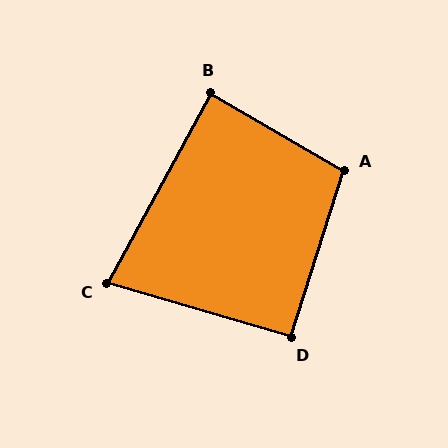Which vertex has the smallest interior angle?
C, at approximately 78 degrees.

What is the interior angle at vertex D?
Approximately 92 degrees (approximately right).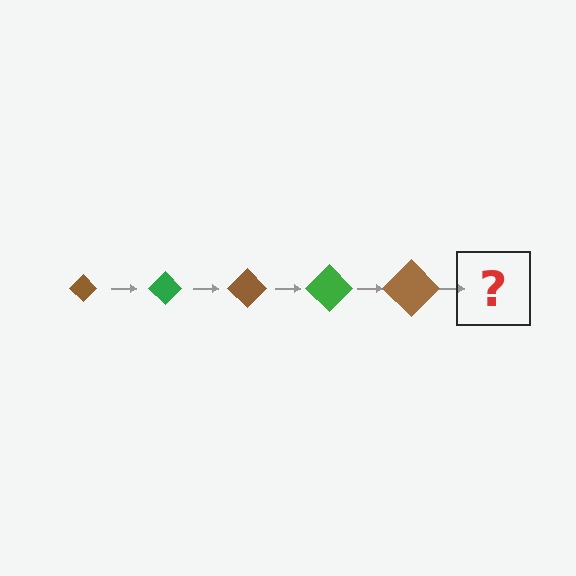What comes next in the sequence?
The next element should be a green diamond, larger than the previous one.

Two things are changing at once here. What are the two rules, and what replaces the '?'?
The two rules are that the diamond grows larger each step and the color cycles through brown and green. The '?' should be a green diamond, larger than the previous one.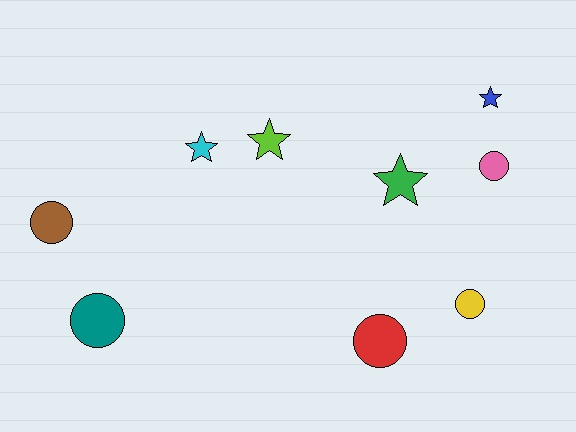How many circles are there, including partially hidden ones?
There are 5 circles.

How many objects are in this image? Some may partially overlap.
There are 9 objects.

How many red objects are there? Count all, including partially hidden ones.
There is 1 red object.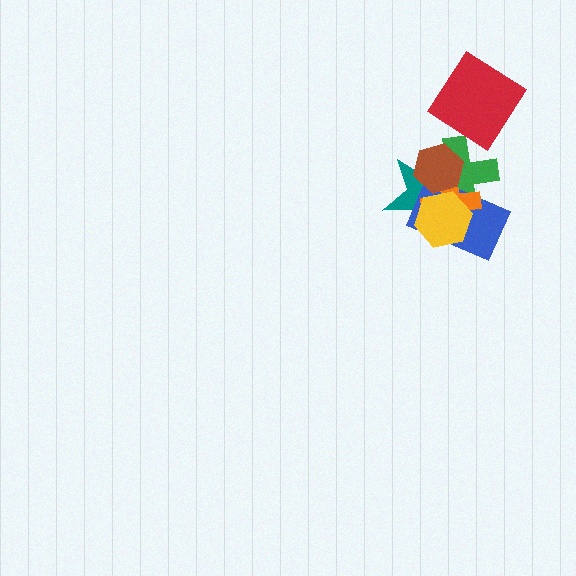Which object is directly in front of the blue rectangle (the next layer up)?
The orange cross is directly in front of the blue rectangle.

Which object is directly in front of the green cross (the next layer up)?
The blue rectangle is directly in front of the green cross.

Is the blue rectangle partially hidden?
Yes, it is partially covered by another shape.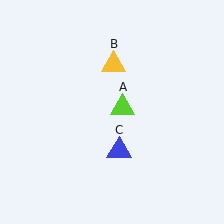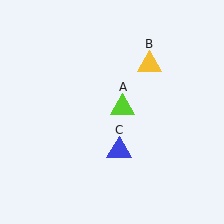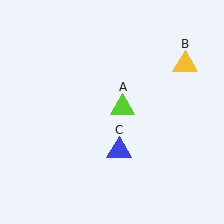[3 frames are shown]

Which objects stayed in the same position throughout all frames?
Lime triangle (object A) and blue triangle (object C) remained stationary.